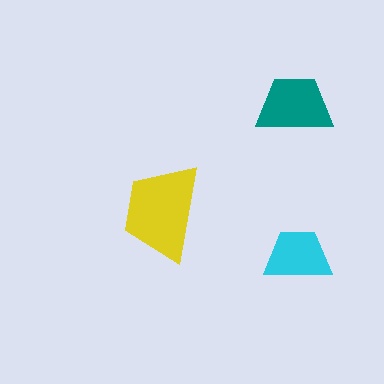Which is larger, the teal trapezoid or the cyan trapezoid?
The teal one.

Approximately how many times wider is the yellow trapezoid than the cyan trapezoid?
About 1.5 times wider.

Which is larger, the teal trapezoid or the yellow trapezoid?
The yellow one.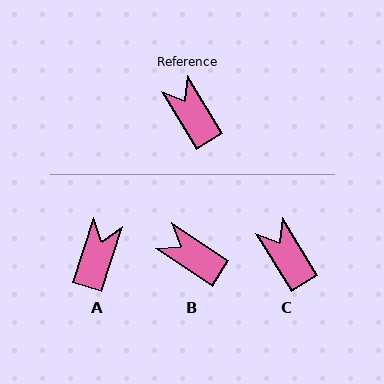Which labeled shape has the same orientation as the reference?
C.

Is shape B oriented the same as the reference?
No, it is off by about 25 degrees.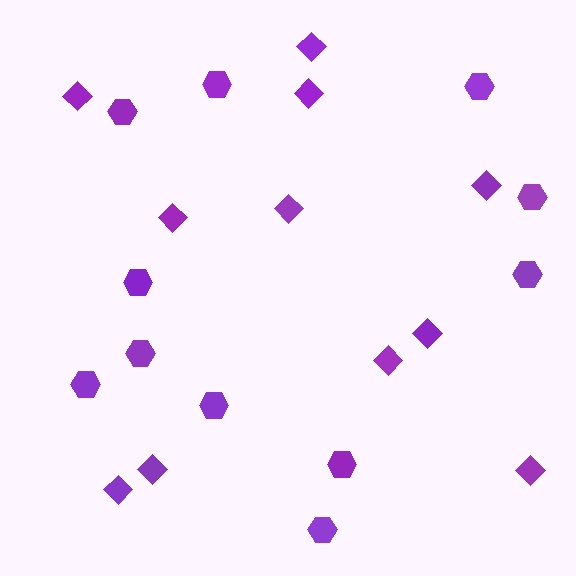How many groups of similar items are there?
There are 2 groups: one group of diamonds (11) and one group of hexagons (11).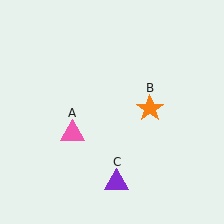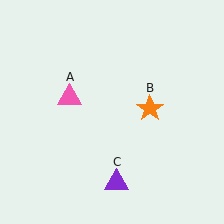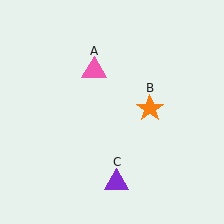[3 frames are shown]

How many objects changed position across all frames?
1 object changed position: pink triangle (object A).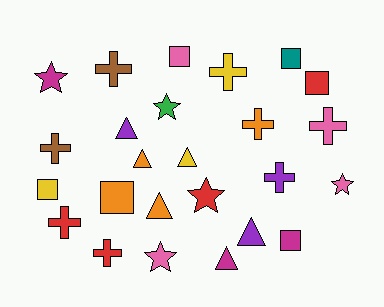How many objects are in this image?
There are 25 objects.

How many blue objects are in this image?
There are no blue objects.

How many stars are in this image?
There are 5 stars.